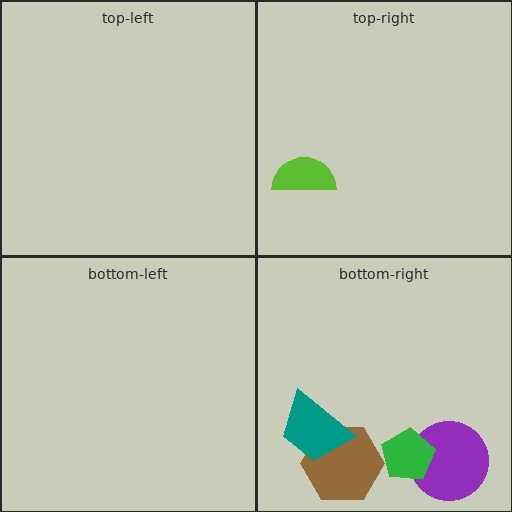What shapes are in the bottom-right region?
The purple circle, the green pentagon, the brown hexagon, the teal trapezoid.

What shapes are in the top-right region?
The lime semicircle.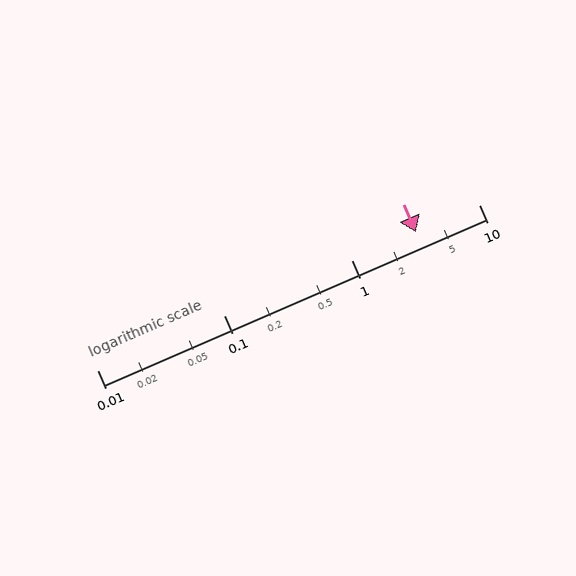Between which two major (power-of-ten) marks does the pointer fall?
The pointer is between 1 and 10.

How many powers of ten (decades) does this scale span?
The scale spans 3 decades, from 0.01 to 10.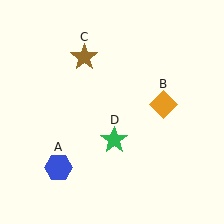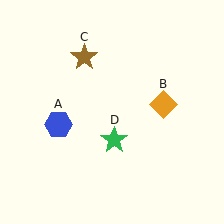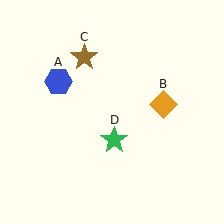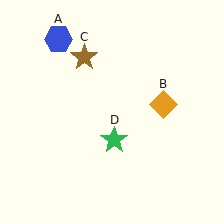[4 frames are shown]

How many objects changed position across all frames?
1 object changed position: blue hexagon (object A).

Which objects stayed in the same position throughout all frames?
Orange diamond (object B) and brown star (object C) and green star (object D) remained stationary.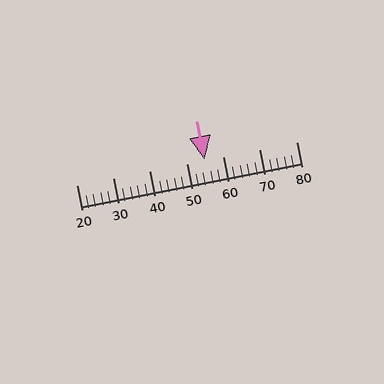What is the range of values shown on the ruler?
The ruler shows values from 20 to 80.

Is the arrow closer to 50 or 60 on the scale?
The arrow is closer to 60.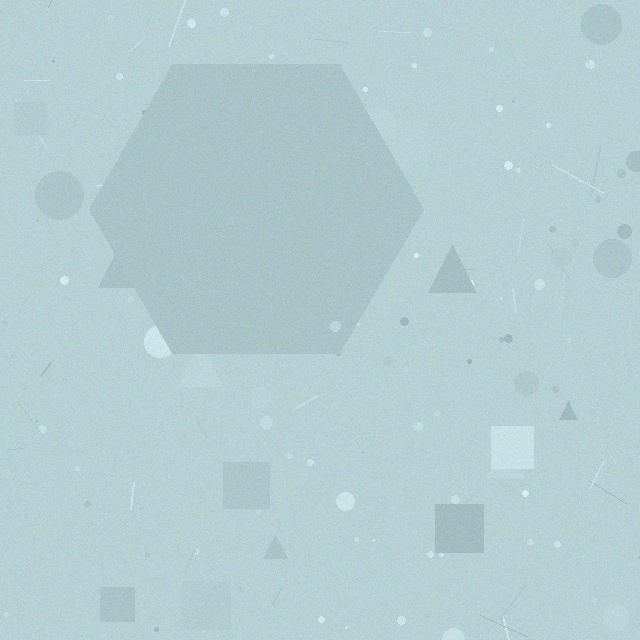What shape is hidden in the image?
A hexagon is hidden in the image.